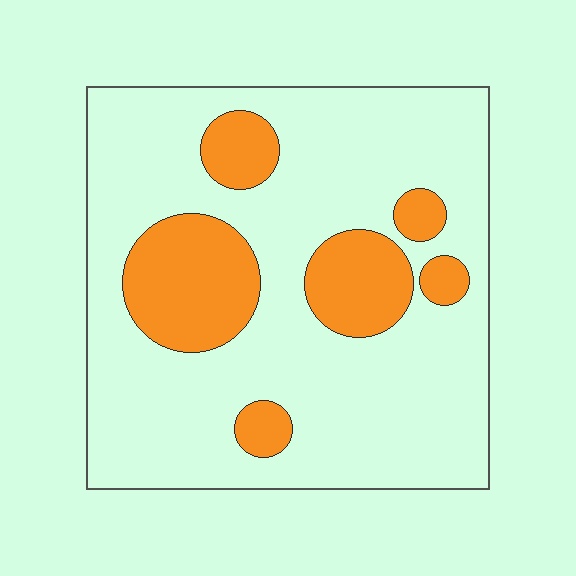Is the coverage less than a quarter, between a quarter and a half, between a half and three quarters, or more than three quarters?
Less than a quarter.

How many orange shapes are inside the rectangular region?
6.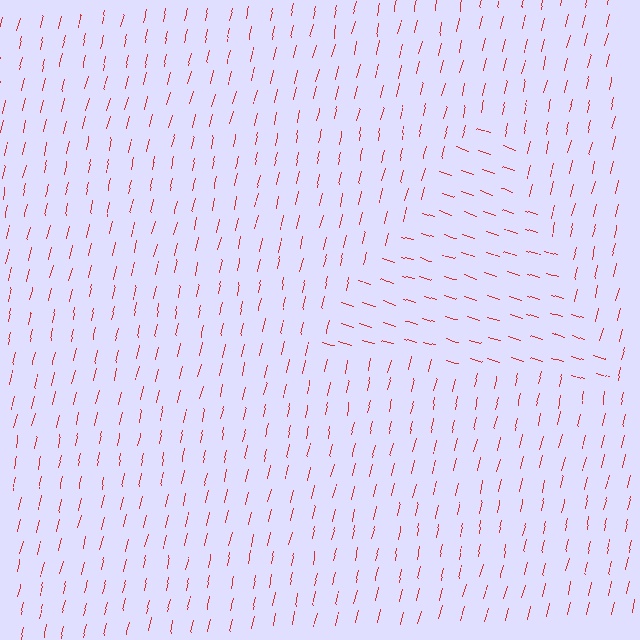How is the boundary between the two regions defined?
The boundary is defined purely by a change in line orientation (approximately 86 degrees difference). All lines are the same color and thickness.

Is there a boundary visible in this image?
Yes, there is a texture boundary formed by a change in line orientation.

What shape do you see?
I see a triangle.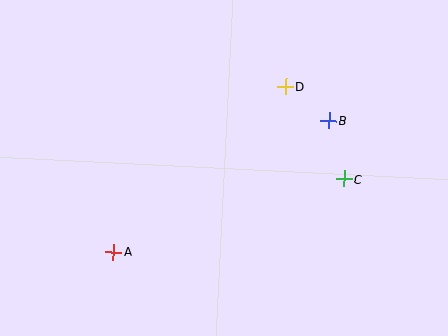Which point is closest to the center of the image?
Point D at (285, 86) is closest to the center.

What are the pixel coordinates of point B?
Point B is at (329, 121).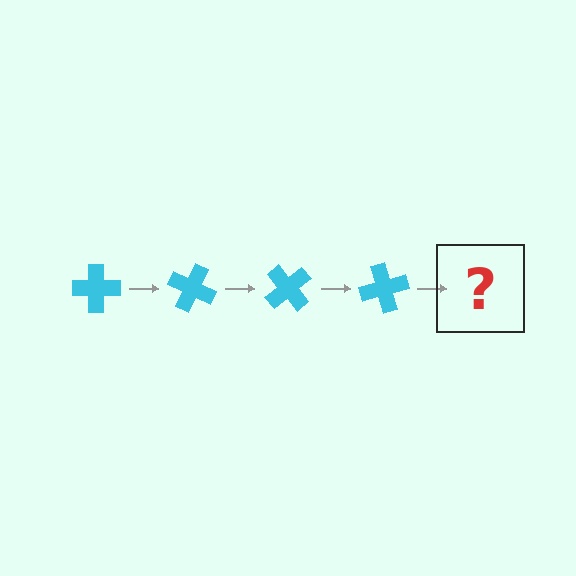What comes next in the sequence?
The next element should be a cyan cross rotated 100 degrees.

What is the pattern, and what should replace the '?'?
The pattern is that the cross rotates 25 degrees each step. The '?' should be a cyan cross rotated 100 degrees.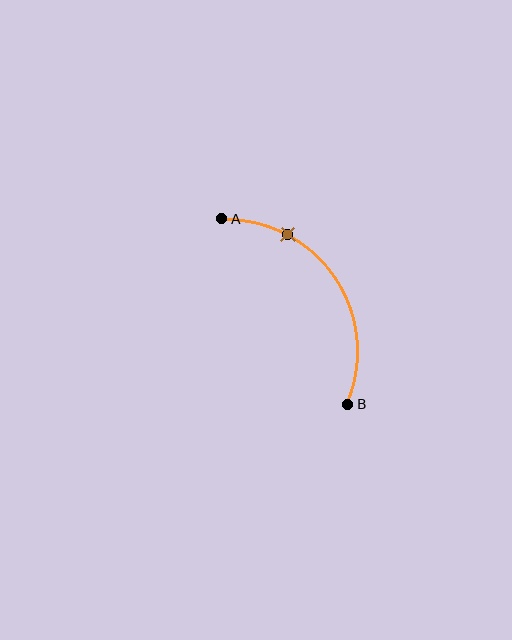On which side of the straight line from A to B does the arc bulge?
The arc bulges above and to the right of the straight line connecting A and B.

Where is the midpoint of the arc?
The arc midpoint is the point on the curve farthest from the straight line joining A and B. It sits above and to the right of that line.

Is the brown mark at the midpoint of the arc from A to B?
No. The brown mark lies on the arc but is closer to endpoint A. The arc midpoint would be at the point on the curve equidistant along the arc from both A and B.